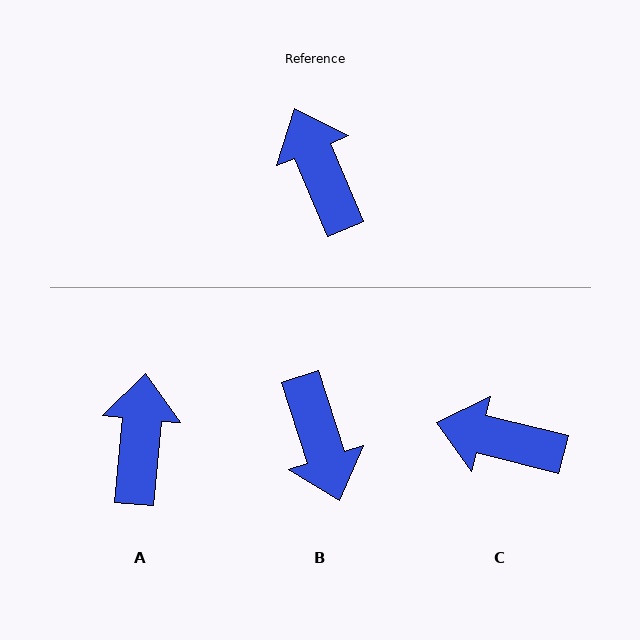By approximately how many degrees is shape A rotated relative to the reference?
Approximately 28 degrees clockwise.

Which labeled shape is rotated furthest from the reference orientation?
B, about 175 degrees away.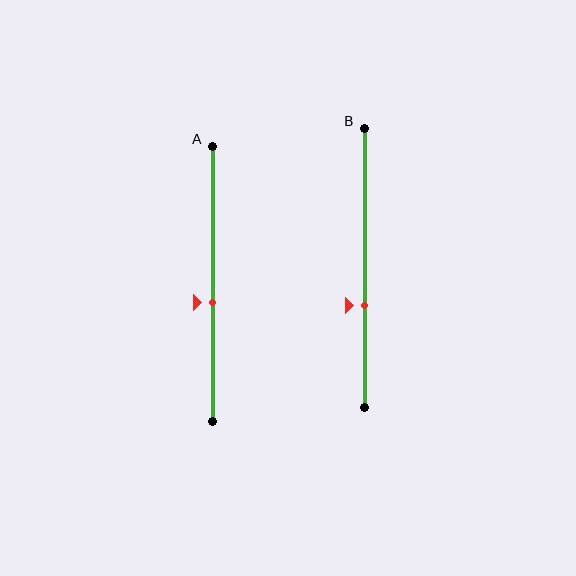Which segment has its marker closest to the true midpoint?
Segment A has its marker closest to the true midpoint.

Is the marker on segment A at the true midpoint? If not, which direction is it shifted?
No, the marker on segment A is shifted downward by about 7% of the segment length.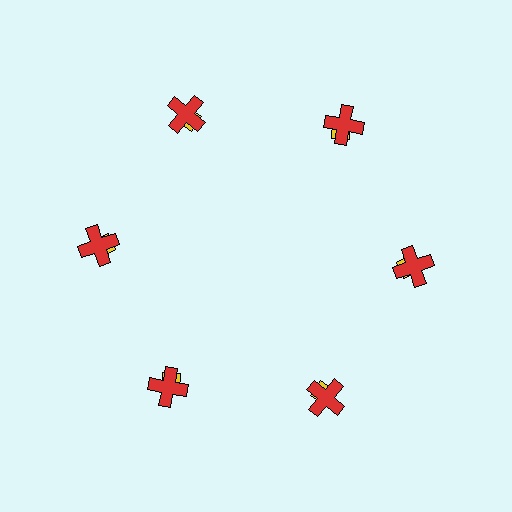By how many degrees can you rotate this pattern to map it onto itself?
The pattern maps onto itself every 60 degrees of rotation.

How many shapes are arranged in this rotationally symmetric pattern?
There are 12 shapes, arranged in 6 groups of 2.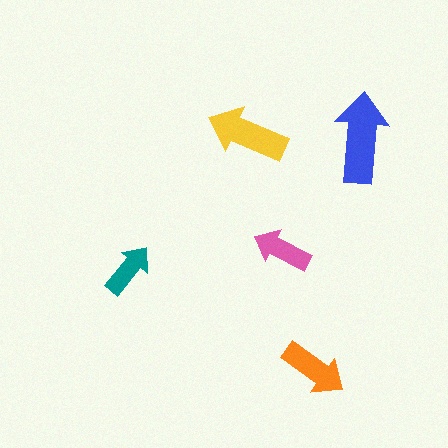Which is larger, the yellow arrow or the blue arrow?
The blue one.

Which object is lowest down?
The orange arrow is bottommost.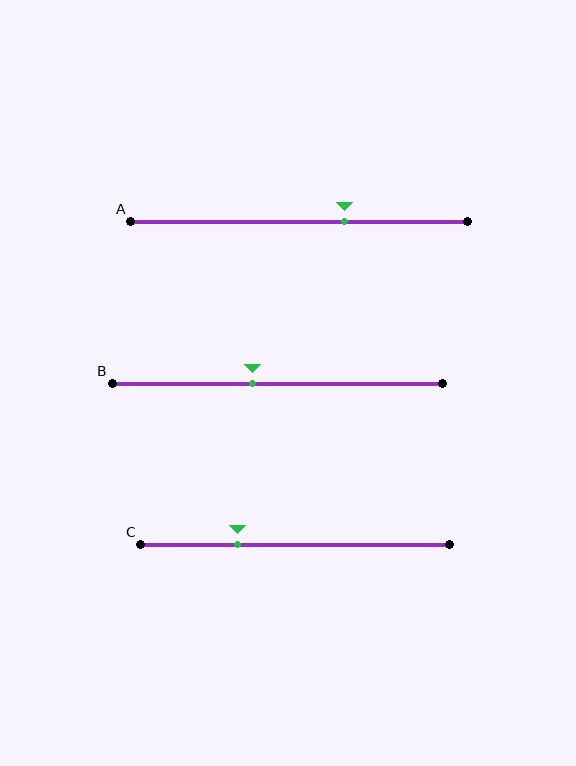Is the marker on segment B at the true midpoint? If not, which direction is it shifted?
No, the marker on segment B is shifted to the left by about 7% of the segment length.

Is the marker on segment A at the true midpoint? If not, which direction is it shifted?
No, the marker on segment A is shifted to the right by about 14% of the segment length.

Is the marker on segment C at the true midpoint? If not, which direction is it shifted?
No, the marker on segment C is shifted to the left by about 19% of the segment length.